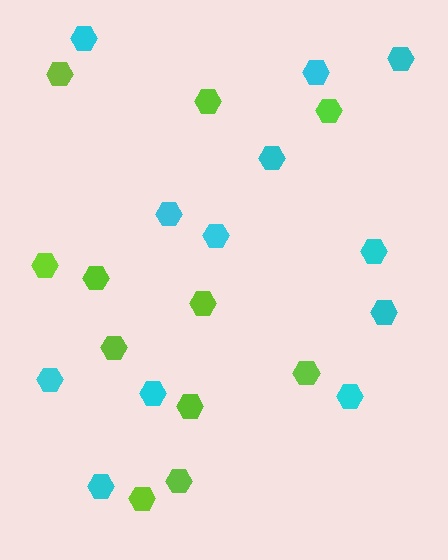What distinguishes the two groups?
There are 2 groups: one group of lime hexagons (11) and one group of cyan hexagons (12).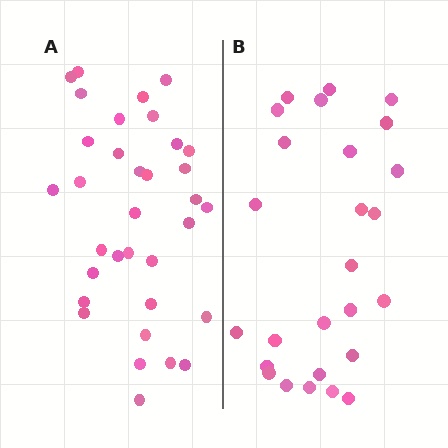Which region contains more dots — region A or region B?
Region A (the left region) has more dots.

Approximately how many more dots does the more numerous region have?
Region A has roughly 8 or so more dots than region B.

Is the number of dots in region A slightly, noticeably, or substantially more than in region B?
Region A has noticeably more, but not dramatically so. The ratio is roughly 1.3 to 1.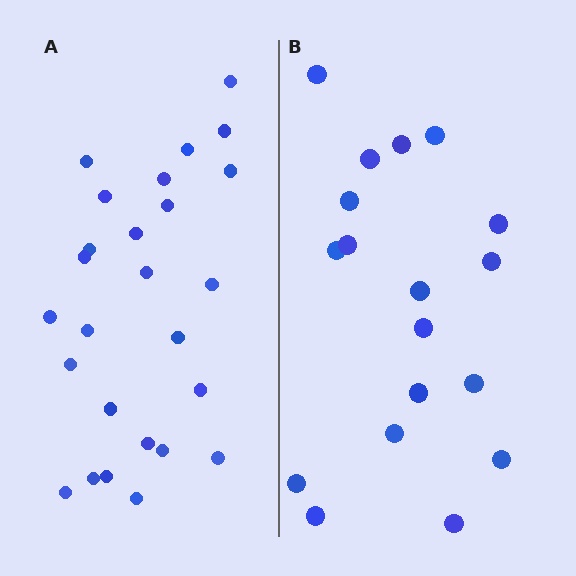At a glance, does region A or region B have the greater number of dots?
Region A (the left region) has more dots.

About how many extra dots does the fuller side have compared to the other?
Region A has roughly 8 or so more dots than region B.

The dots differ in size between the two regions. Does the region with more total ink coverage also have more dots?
No. Region B has more total ink coverage because its dots are larger, but region A actually contains more individual dots. Total area can be misleading — the number of items is what matters here.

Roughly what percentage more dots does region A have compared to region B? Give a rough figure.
About 45% more.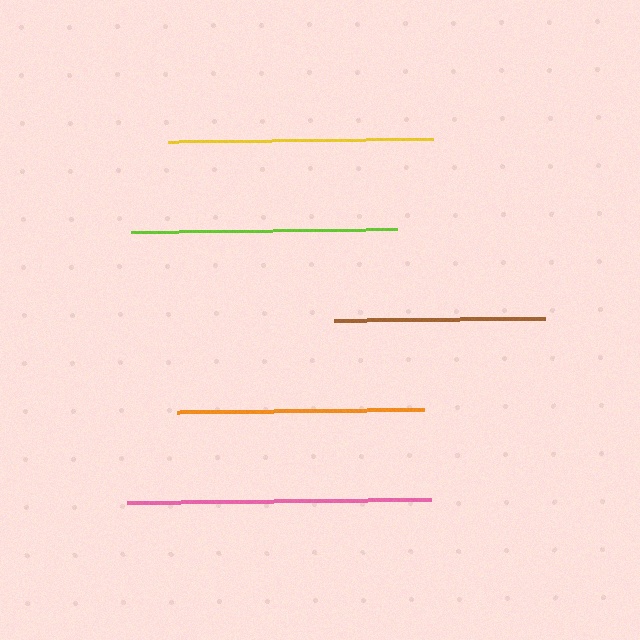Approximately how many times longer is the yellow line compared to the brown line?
The yellow line is approximately 1.3 times the length of the brown line.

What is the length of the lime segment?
The lime segment is approximately 266 pixels long.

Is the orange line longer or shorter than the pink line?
The pink line is longer than the orange line.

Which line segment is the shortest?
The brown line is the shortest at approximately 211 pixels.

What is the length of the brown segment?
The brown segment is approximately 211 pixels long.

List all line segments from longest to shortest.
From longest to shortest: pink, lime, yellow, orange, brown.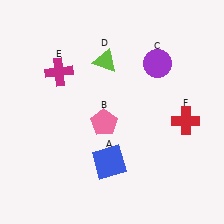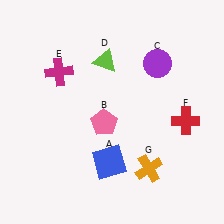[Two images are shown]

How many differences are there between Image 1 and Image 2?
There is 1 difference between the two images.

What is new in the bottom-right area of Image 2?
An orange cross (G) was added in the bottom-right area of Image 2.